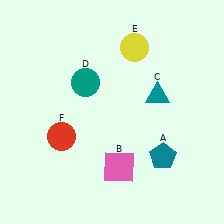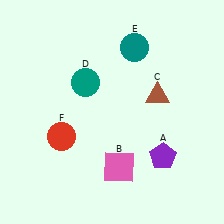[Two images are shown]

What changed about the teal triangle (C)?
In Image 1, C is teal. In Image 2, it changed to brown.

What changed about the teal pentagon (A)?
In Image 1, A is teal. In Image 2, it changed to purple.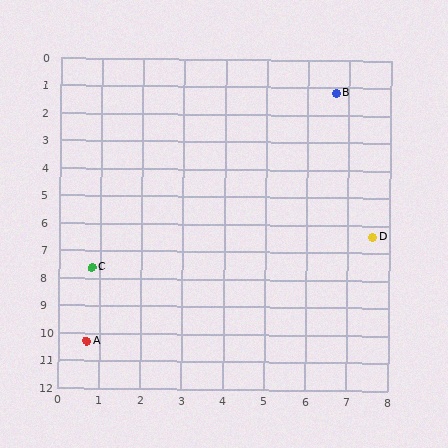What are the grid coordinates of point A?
Point A is at approximately (0.7, 10.3).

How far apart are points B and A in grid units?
Points B and A are about 10.9 grid units apart.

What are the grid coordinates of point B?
Point B is at approximately (6.7, 1.2).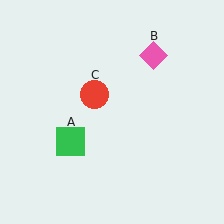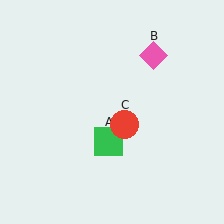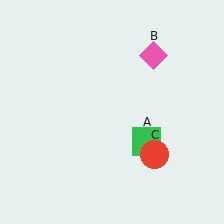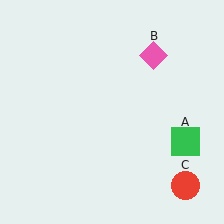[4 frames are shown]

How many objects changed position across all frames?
2 objects changed position: green square (object A), red circle (object C).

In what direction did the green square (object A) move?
The green square (object A) moved right.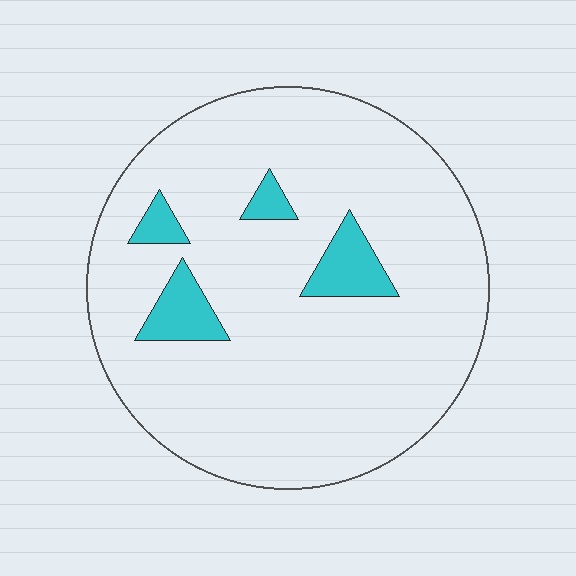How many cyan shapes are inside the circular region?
4.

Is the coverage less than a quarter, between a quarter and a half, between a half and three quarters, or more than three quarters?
Less than a quarter.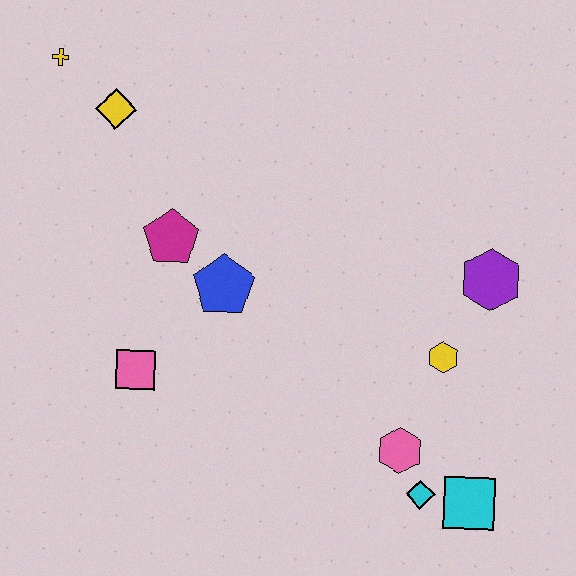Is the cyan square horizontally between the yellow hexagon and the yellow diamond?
No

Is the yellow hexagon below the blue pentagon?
Yes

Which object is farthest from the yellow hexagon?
The yellow cross is farthest from the yellow hexagon.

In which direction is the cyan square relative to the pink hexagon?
The cyan square is to the right of the pink hexagon.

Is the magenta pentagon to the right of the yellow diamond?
Yes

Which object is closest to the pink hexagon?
The cyan diamond is closest to the pink hexagon.